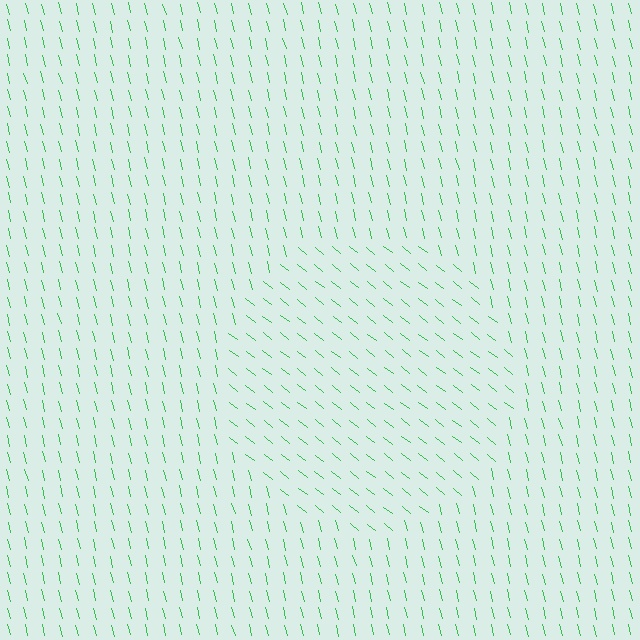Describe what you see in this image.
The image is filled with small green line segments. A circle region in the image has lines oriented differently from the surrounding lines, creating a visible texture boundary.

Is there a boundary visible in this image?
Yes, there is a texture boundary formed by a change in line orientation.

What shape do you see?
I see a circle.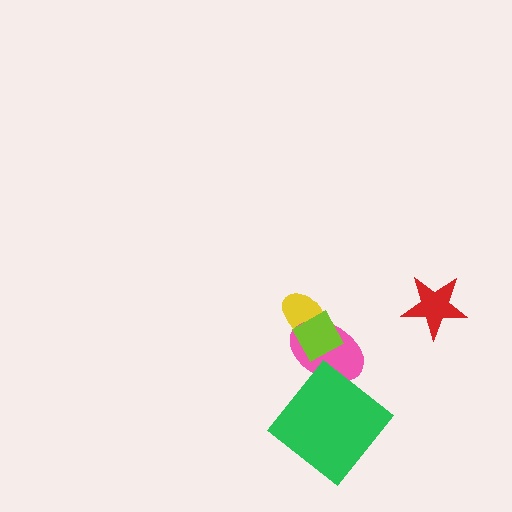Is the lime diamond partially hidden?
No, no other shape covers it.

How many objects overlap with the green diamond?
1 object overlaps with the green diamond.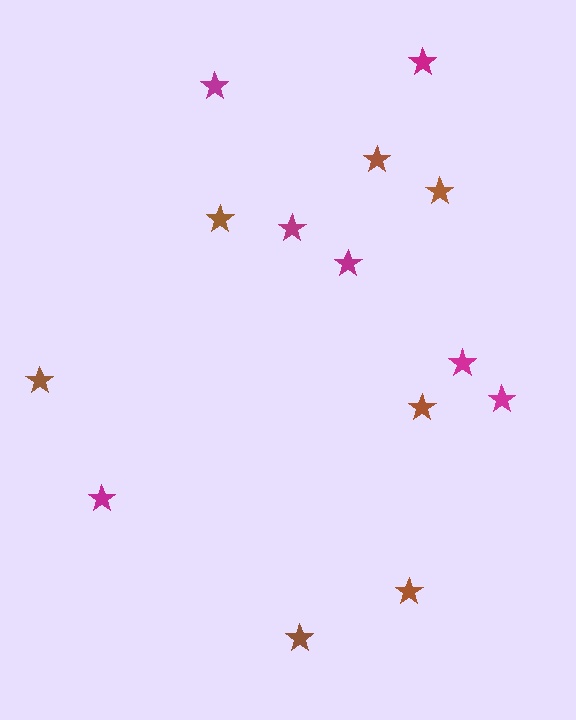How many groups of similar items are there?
There are 2 groups: one group of brown stars (7) and one group of magenta stars (7).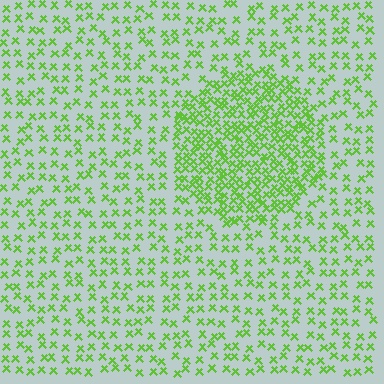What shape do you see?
I see a circle.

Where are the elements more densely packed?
The elements are more densely packed inside the circle boundary.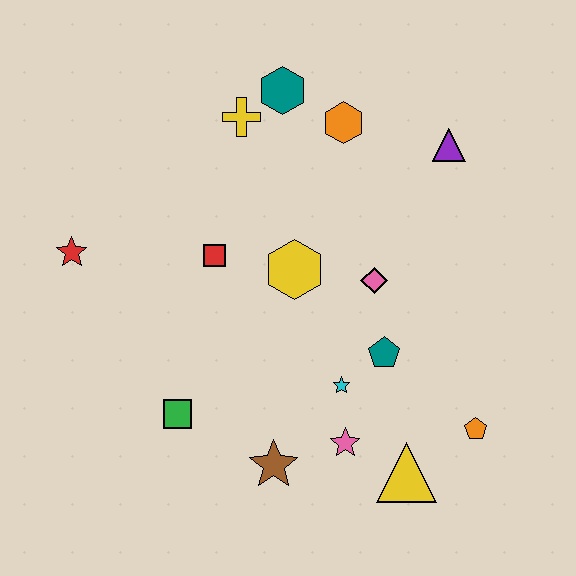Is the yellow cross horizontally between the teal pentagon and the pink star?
No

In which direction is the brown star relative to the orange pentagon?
The brown star is to the left of the orange pentagon.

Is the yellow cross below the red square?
No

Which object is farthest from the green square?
The purple triangle is farthest from the green square.